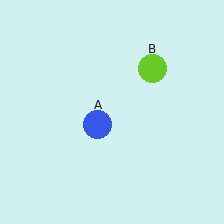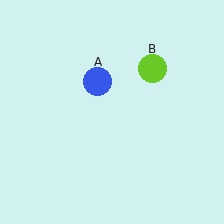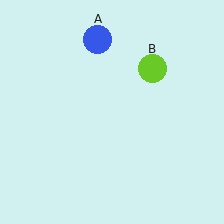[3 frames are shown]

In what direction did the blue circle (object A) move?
The blue circle (object A) moved up.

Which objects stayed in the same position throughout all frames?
Lime circle (object B) remained stationary.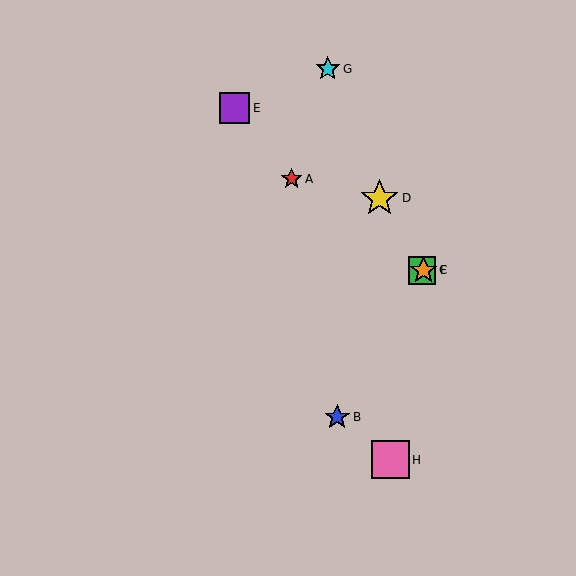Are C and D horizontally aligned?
No, C is at y≈270 and D is at y≈198.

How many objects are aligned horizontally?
2 objects (C, F) are aligned horizontally.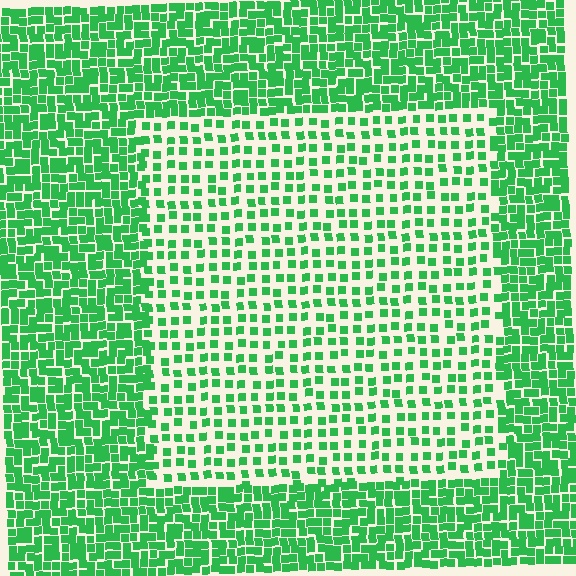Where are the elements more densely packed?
The elements are more densely packed outside the rectangle boundary.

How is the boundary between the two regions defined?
The boundary is defined by a change in element density (approximately 2.2x ratio). All elements are the same color, size, and shape.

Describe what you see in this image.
The image contains small green elements arranged at two different densities. A rectangle-shaped region is visible where the elements are less densely packed than the surrounding area.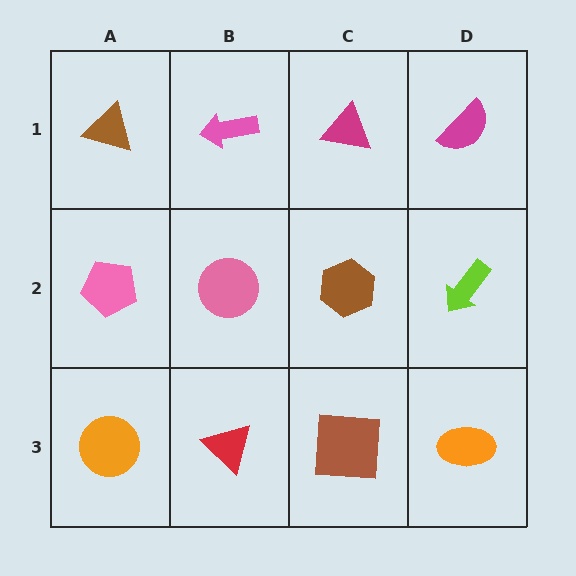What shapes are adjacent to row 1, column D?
A lime arrow (row 2, column D), a magenta triangle (row 1, column C).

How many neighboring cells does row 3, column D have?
2.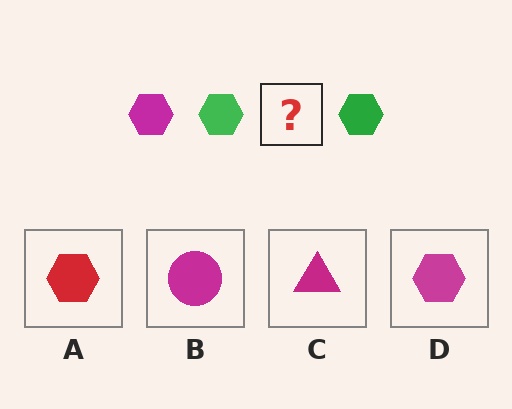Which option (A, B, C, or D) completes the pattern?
D.